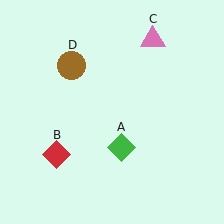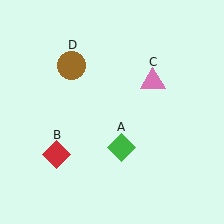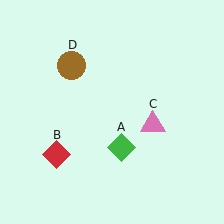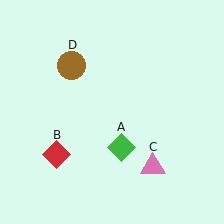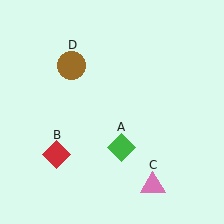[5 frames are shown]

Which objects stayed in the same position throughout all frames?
Green diamond (object A) and red diamond (object B) and brown circle (object D) remained stationary.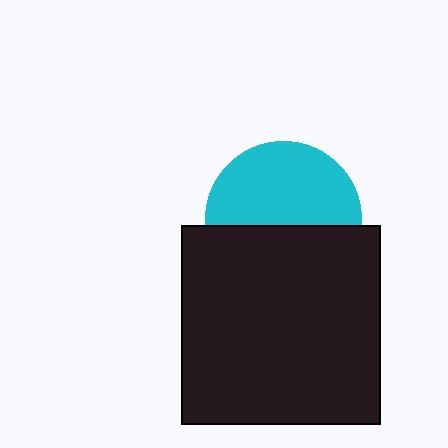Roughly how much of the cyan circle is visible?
About half of it is visible (roughly 55%).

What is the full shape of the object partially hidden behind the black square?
The partially hidden object is a cyan circle.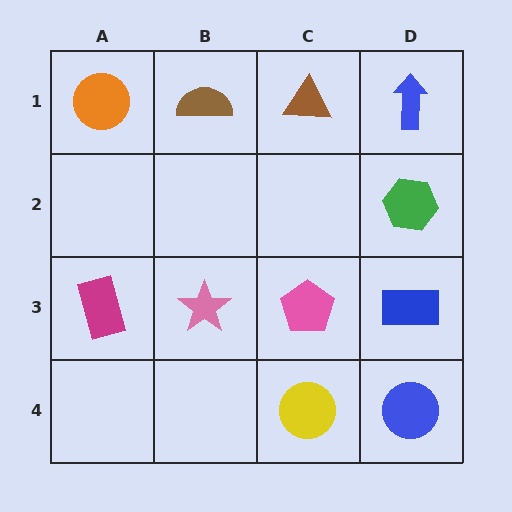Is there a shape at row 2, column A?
No, that cell is empty.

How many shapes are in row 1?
4 shapes.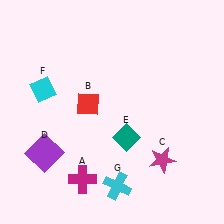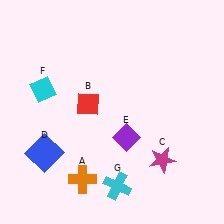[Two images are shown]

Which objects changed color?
A changed from magenta to orange. D changed from purple to blue. E changed from teal to purple.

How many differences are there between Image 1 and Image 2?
There are 3 differences between the two images.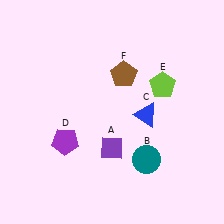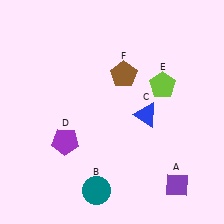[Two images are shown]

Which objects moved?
The objects that moved are: the purple diamond (A), the teal circle (B).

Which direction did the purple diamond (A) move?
The purple diamond (A) moved right.